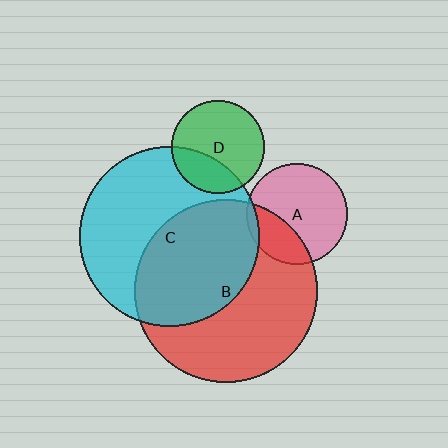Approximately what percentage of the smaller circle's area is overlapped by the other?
Approximately 30%.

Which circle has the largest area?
Circle B (red).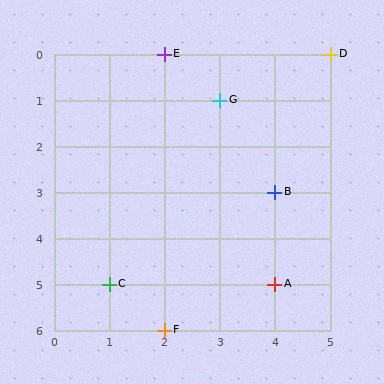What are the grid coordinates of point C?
Point C is at grid coordinates (1, 5).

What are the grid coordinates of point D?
Point D is at grid coordinates (5, 0).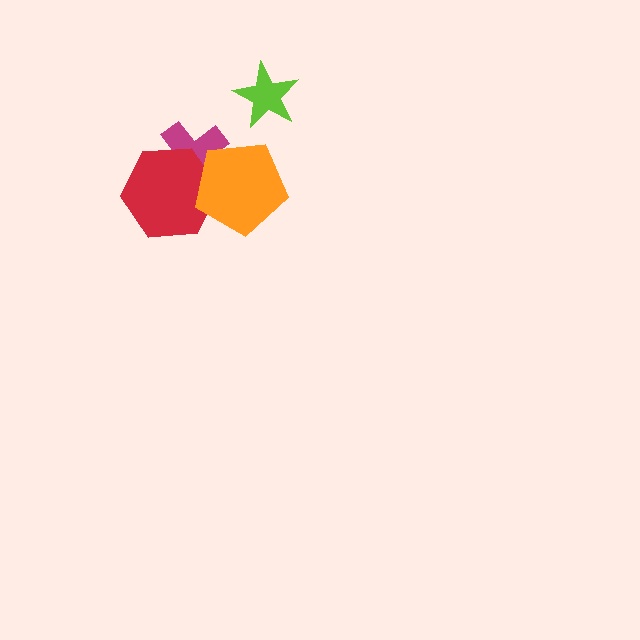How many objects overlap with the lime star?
0 objects overlap with the lime star.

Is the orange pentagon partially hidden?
No, no other shape covers it.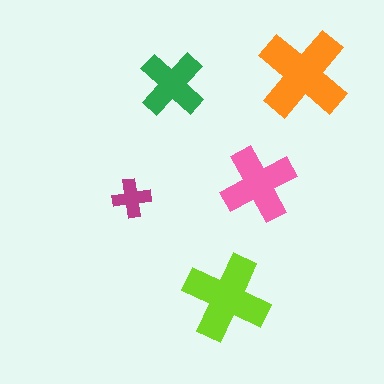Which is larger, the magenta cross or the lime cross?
The lime one.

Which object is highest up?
The orange cross is topmost.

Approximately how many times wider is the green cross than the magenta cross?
About 1.5 times wider.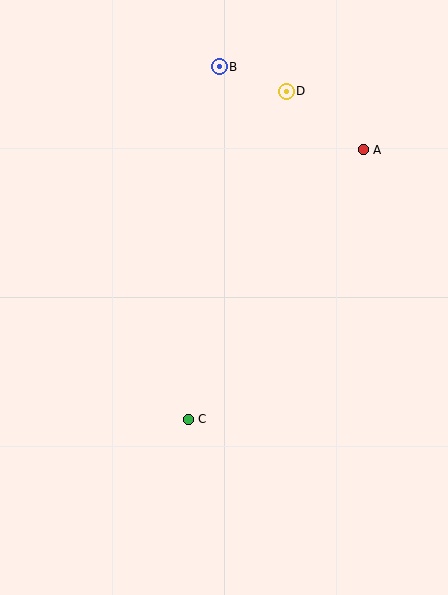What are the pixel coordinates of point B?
Point B is at (219, 67).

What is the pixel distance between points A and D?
The distance between A and D is 97 pixels.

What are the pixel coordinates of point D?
Point D is at (286, 91).